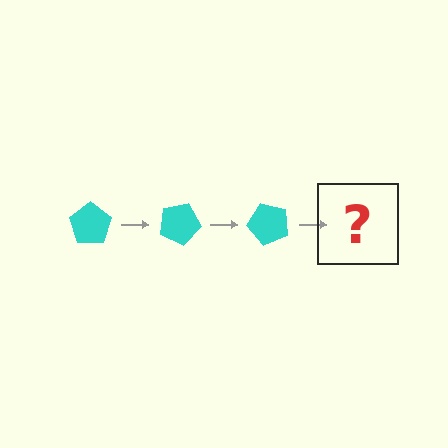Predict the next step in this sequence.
The next step is a cyan pentagon rotated 75 degrees.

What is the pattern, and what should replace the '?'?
The pattern is that the pentagon rotates 25 degrees each step. The '?' should be a cyan pentagon rotated 75 degrees.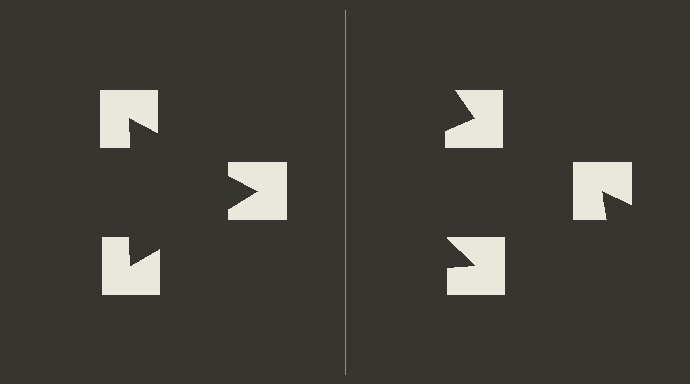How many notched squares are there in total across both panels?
6 — 3 on each side.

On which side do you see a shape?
An illusory triangle appears on the left side. On the right side the wedge cuts are rotated, so no coherent shape forms.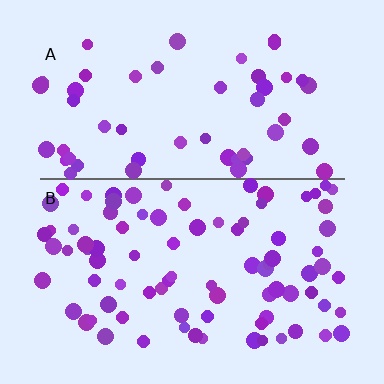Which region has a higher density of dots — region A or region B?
B (the bottom).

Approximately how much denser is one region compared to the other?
Approximately 1.7× — region B over region A.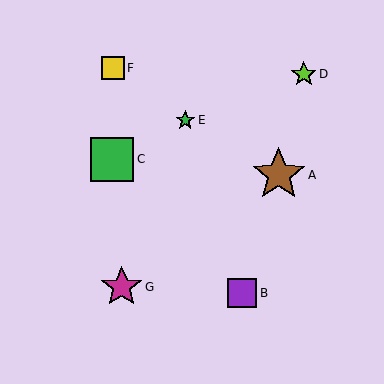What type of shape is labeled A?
Shape A is a brown star.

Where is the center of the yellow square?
The center of the yellow square is at (113, 68).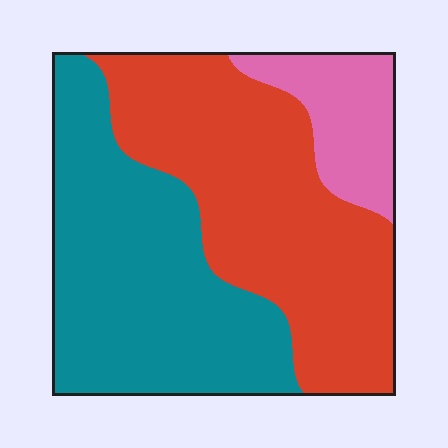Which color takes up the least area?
Pink, at roughly 15%.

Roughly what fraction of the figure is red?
Red covers 45% of the figure.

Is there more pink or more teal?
Teal.